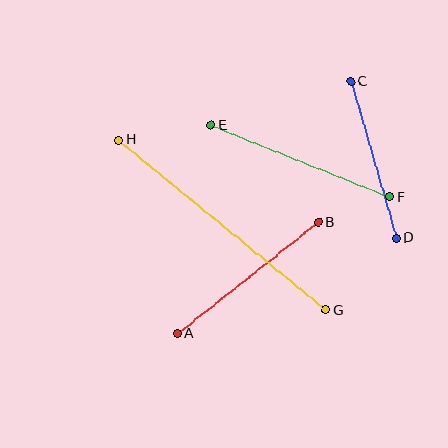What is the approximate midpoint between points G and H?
The midpoint is at approximately (222, 225) pixels.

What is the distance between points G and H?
The distance is approximately 268 pixels.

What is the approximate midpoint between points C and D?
The midpoint is at approximately (373, 160) pixels.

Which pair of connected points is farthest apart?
Points G and H are farthest apart.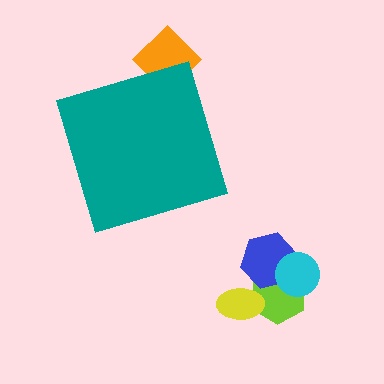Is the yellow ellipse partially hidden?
No, the yellow ellipse is fully visible.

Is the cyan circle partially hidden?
No, the cyan circle is fully visible.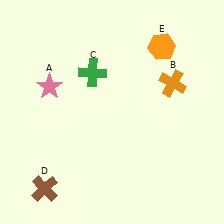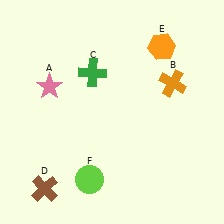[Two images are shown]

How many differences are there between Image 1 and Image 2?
There is 1 difference between the two images.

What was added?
A lime circle (F) was added in Image 2.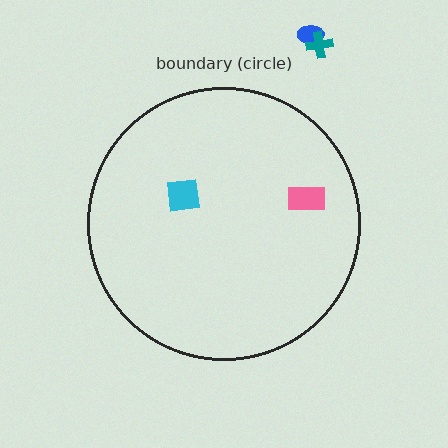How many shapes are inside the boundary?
2 inside, 2 outside.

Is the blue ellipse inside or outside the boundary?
Outside.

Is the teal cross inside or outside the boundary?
Outside.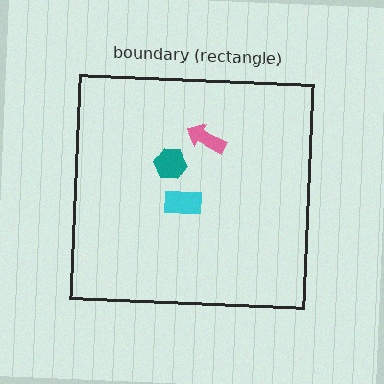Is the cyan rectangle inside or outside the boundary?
Inside.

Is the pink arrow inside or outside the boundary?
Inside.